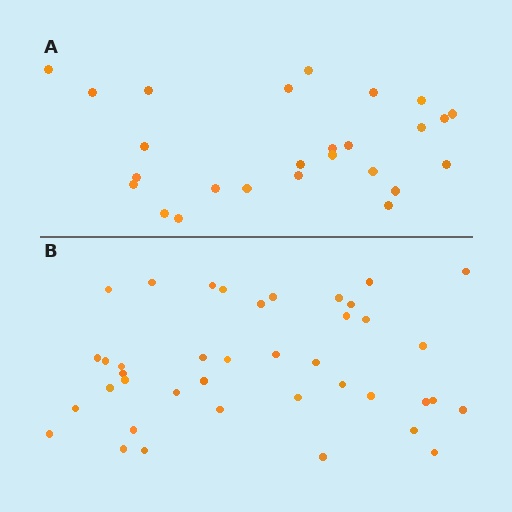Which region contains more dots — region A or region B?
Region B (the bottom region) has more dots.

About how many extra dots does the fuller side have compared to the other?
Region B has approximately 15 more dots than region A.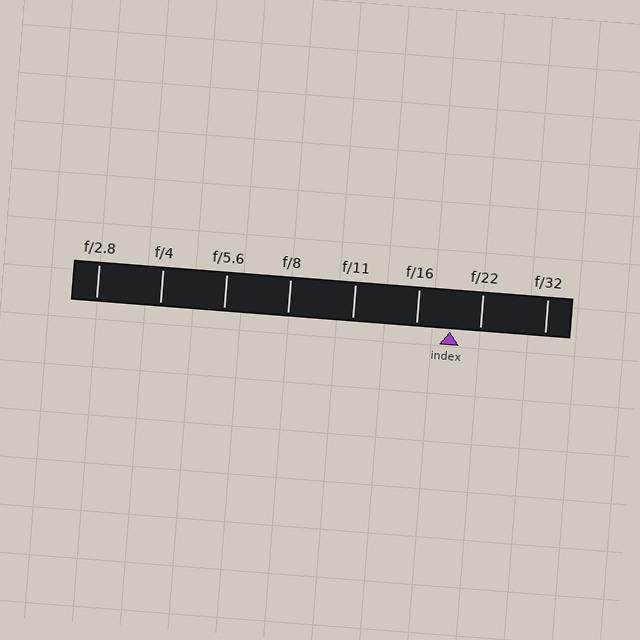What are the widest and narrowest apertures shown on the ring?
The widest aperture shown is f/2.8 and the narrowest is f/32.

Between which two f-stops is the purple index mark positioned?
The index mark is between f/16 and f/22.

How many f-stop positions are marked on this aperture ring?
There are 8 f-stop positions marked.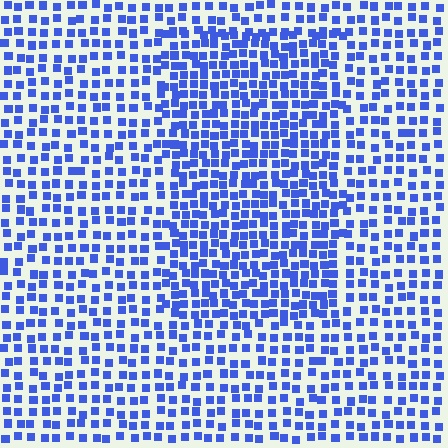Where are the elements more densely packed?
The elements are more densely packed inside the rectangle boundary.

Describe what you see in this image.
The image contains small blue elements arranged at two different densities. A rectangle-shaped region is visible where the elements are more densely packed than the surrounding area.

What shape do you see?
I see a rectangle.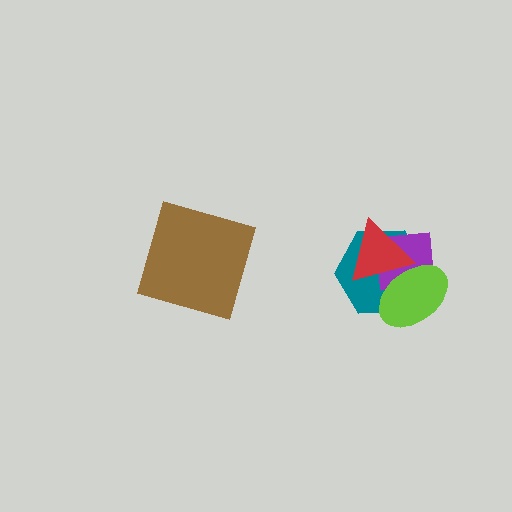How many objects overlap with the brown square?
0 objects overlap with the brown square.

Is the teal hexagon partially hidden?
Yes, it is partially covered by another shape.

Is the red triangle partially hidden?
Yes, it is partially covered by another shape.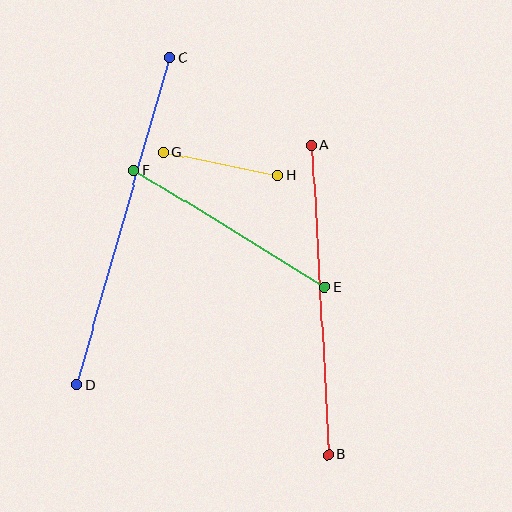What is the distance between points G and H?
The distance is approximately 117 pixels.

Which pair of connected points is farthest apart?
Points C and D are farthest apart.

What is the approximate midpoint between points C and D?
The midpoint is at approximately (123, 221) pixels.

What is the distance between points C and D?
The distance is approximately 340 pixels.